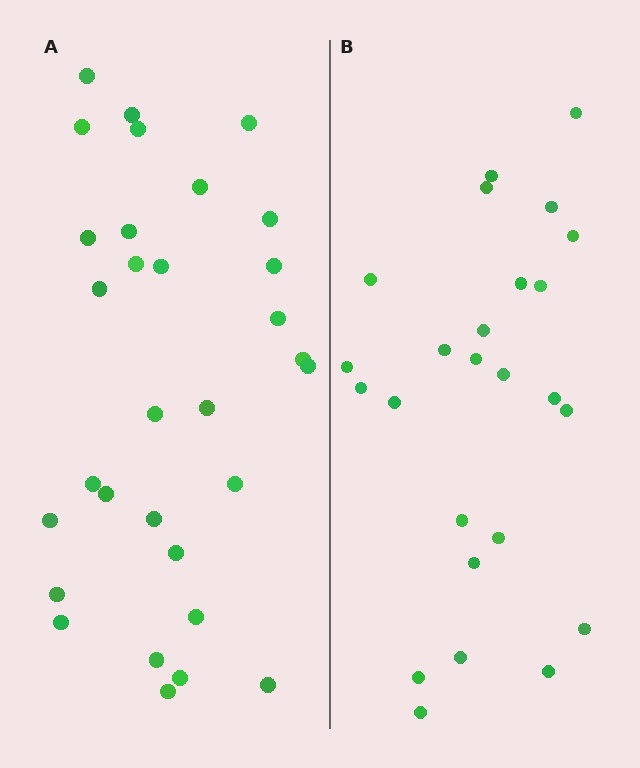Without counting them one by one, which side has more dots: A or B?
Region A (the left region) has more dots.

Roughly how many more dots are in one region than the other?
Region A has about 6 more dots than region B.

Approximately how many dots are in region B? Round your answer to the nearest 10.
About 20 dots. (The exact count is 25, which rounds to 20.)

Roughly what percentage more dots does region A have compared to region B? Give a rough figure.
About 25% more.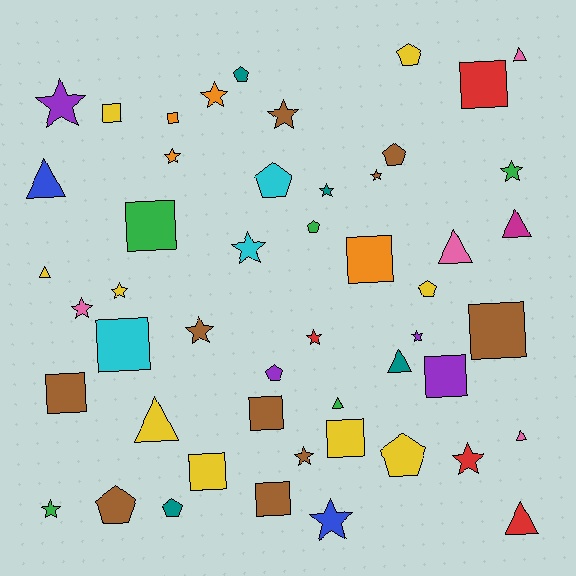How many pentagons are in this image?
There are 10 pentagons.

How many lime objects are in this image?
There are no lime objects.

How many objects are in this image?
There are 50 objects.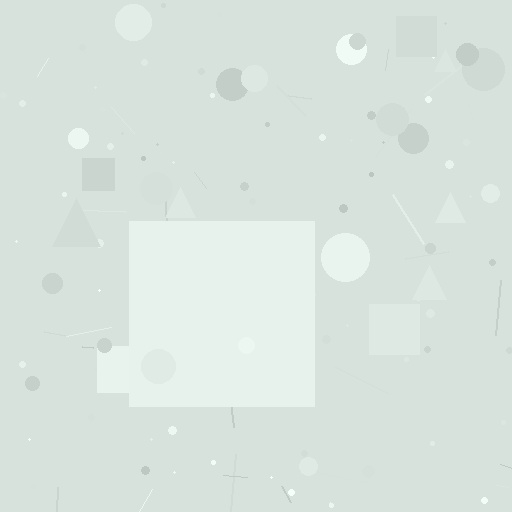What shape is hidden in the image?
A square is hidden in the image.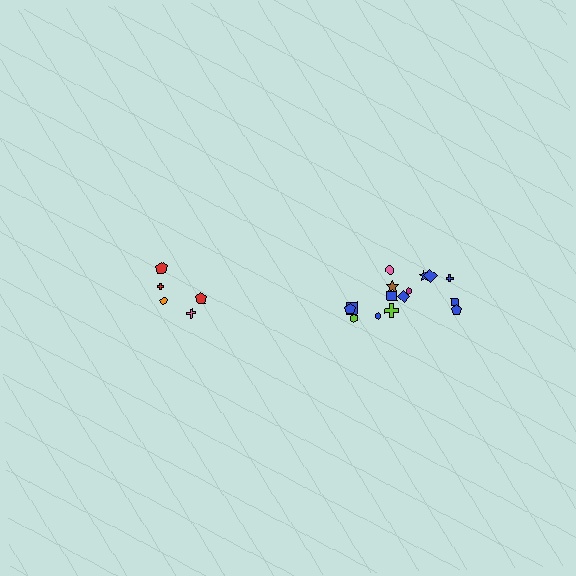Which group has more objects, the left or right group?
The right group.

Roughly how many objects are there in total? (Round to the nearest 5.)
Roughly 20 objects in total.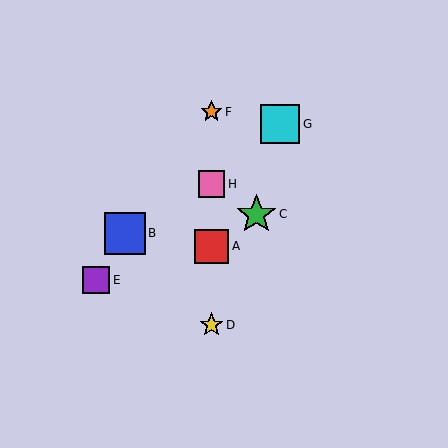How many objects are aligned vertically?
4 objects (A, D, F, H) are aligned vertically.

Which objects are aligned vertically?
Objects A, D, F, H are aligned vertically.